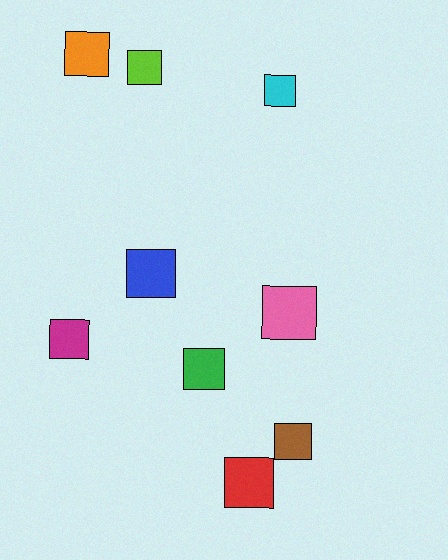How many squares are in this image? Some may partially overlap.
There are 9 squares.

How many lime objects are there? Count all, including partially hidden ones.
There is 1 lime object.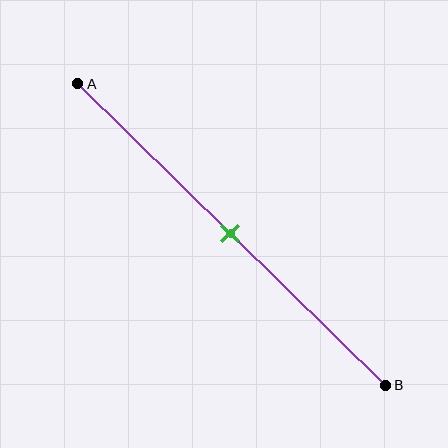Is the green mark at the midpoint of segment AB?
Yes, the mark is approximately at the midpoint.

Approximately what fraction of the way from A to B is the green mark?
The green mark is approximately 50% of the way from A to B.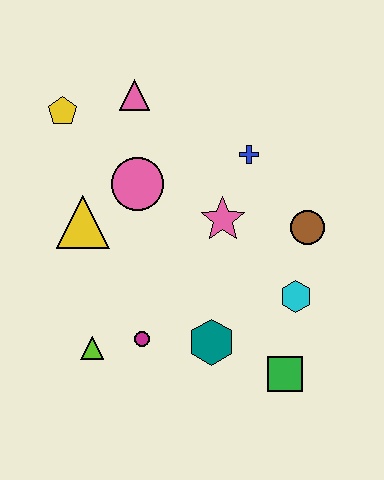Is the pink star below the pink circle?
Yes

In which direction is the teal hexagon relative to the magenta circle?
The teal hexagon is to the right of the magenta circle.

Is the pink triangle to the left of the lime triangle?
No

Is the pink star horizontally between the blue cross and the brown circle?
No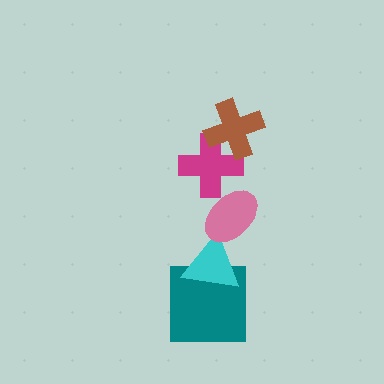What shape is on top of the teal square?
The cyan triangle is on top of the teal square.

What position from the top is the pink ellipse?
The pink ellipse is 3rd from the top.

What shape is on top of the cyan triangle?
The pink ellipse is on top of the cyan triangle.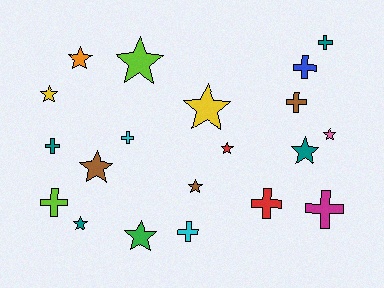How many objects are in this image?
There are 20 objects.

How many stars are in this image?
There are 11 stars.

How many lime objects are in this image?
There are 2 lime objects.